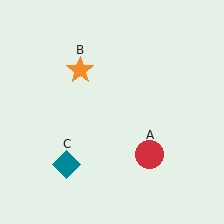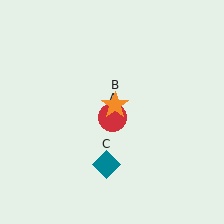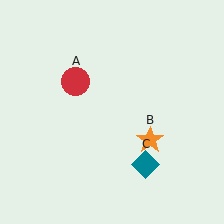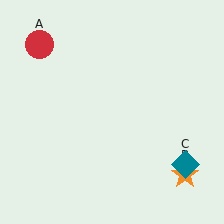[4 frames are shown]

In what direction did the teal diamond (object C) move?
The teal diamond (object C) moved right.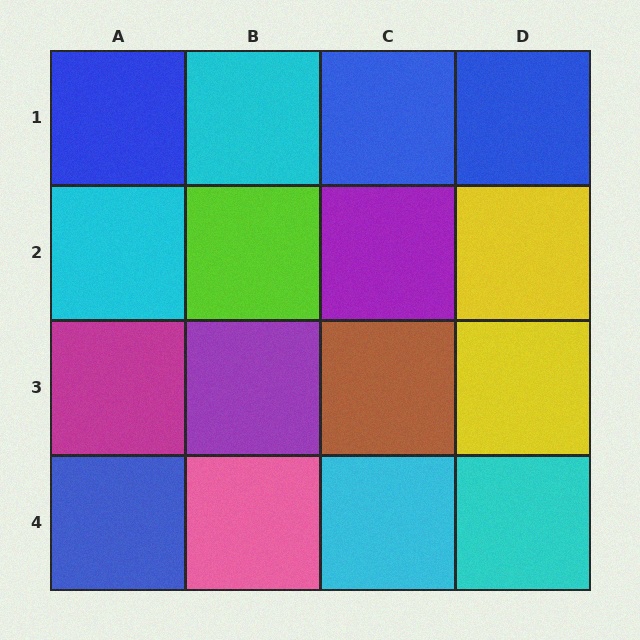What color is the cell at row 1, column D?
Blue.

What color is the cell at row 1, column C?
Blue.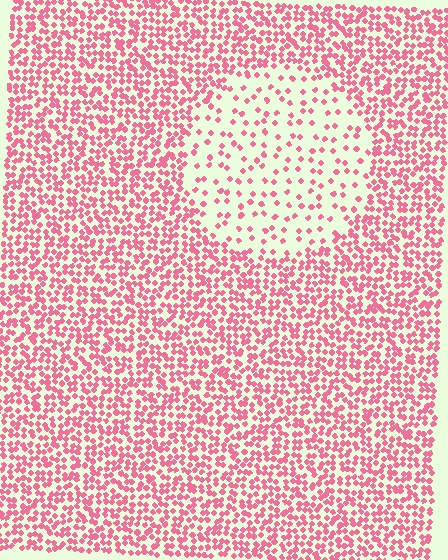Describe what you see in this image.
The image contains small pink elements arranged at two different densities. A circle-shaped region is visible where the elements are less densely packed than the surrounding area.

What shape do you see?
I see a circle.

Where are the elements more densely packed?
The elements are more densely packed outside the circle boundary.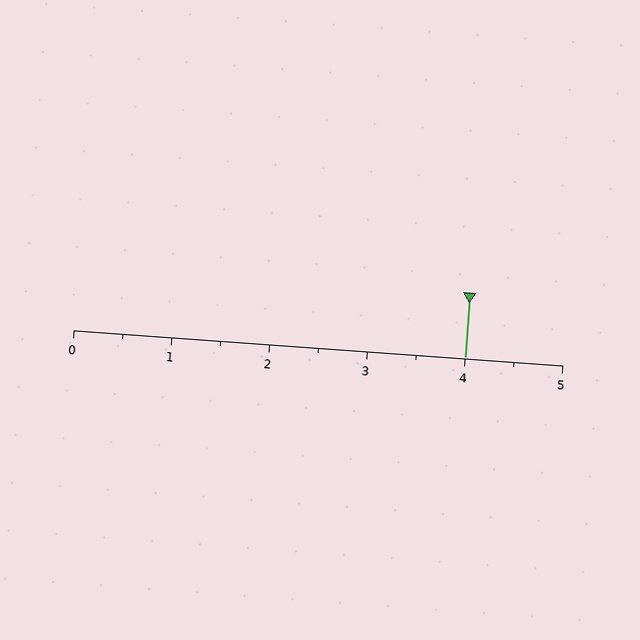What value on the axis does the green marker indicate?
The marker indicates approximately 4.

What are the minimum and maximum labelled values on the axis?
The axis runs from 0 to 5.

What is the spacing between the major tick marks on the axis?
The major ticks are spaced 1 apart.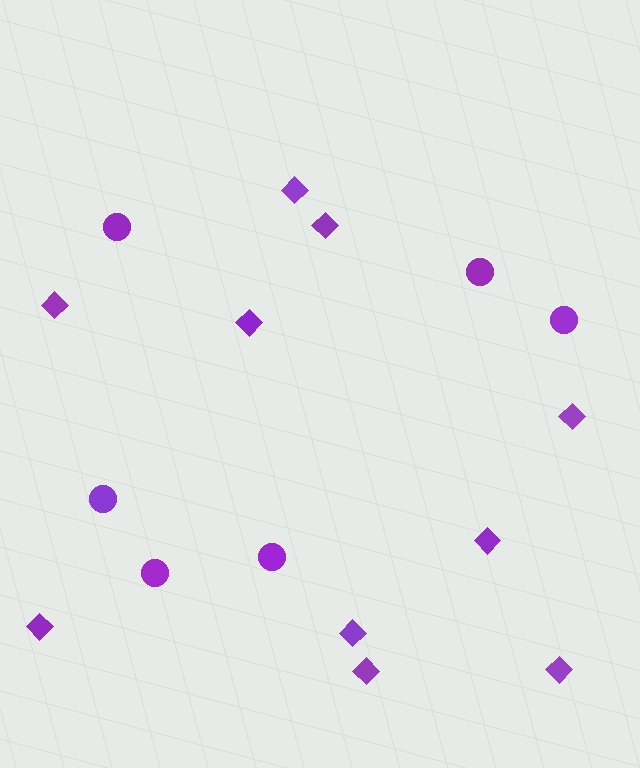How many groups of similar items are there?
There are 2 groups: one group of diamonds (10) and one group of circles (6).